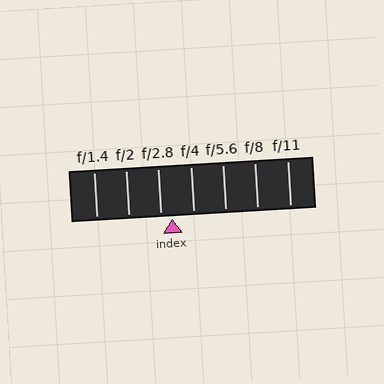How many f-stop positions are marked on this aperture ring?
There are 7 f-stop positions marked.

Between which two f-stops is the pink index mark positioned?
The index mark is between f/2.8 and f/4.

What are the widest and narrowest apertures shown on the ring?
The widest aperture shown is f/1.4 and the narrowest is f/11.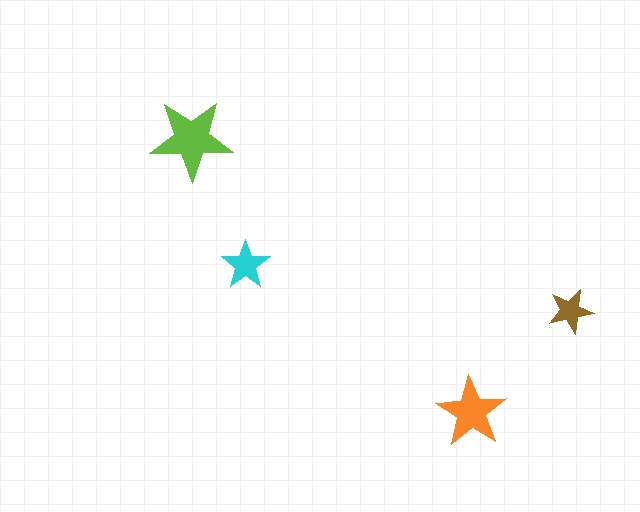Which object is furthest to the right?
The brown star is rightmost.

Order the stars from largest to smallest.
the lime one, the orange one, the cyan one, the brown one.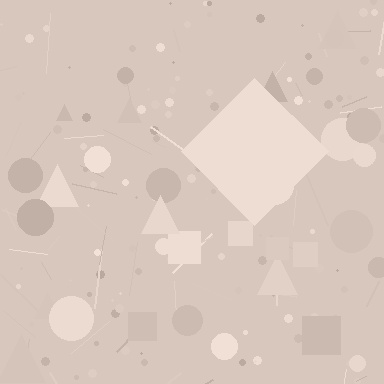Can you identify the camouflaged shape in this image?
The camouflaged shape is a diamond.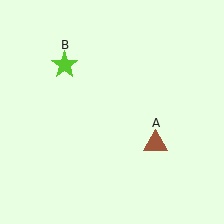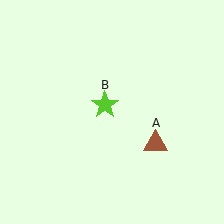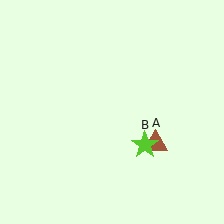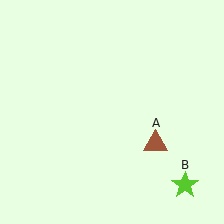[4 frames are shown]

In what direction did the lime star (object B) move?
The lime star (object B) moved down and to the right.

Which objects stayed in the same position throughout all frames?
Brown triangle (object A) remained stationary.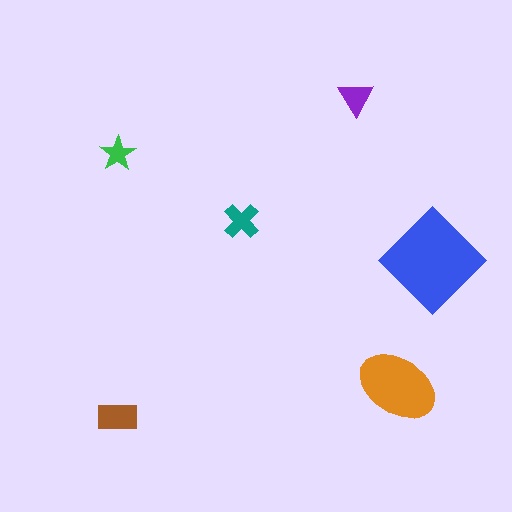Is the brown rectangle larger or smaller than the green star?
Larger.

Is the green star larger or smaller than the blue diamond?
Smaller.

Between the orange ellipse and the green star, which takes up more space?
The orange ellipse.